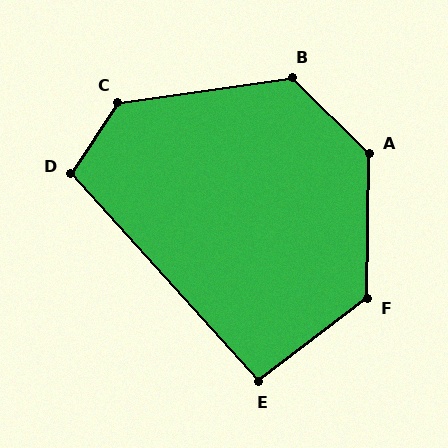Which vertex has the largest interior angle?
A, at approximately 134 degrees.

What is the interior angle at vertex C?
Approximately 132 degrees (obtuse).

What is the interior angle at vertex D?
Approximately 104 degrees (obtuse).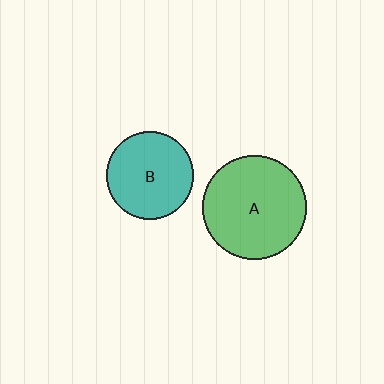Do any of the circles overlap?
No, none of the circles overlap.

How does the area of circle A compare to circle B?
Approximately 1.4 times.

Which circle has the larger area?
Circle A (green).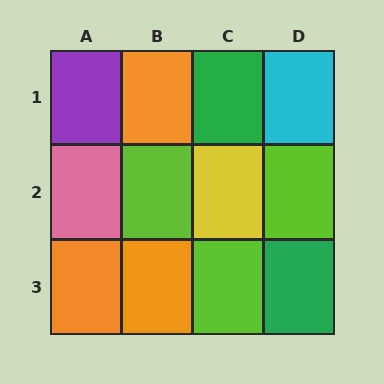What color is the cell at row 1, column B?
Orange.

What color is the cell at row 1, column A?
Purple.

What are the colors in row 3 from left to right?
Orange, orange, lime, green.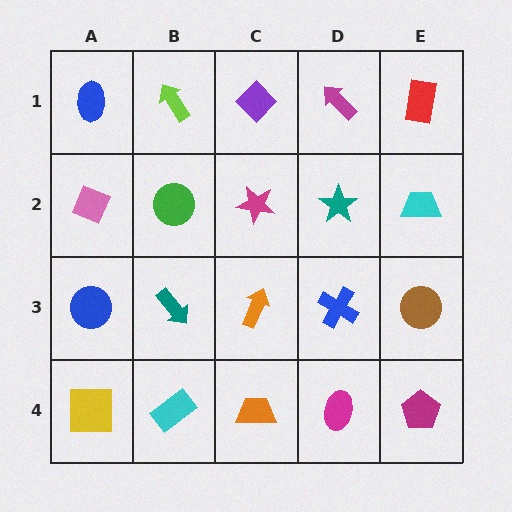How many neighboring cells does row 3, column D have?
4.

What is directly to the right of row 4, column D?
A magenta pentagon.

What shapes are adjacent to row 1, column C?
A magenta star (row 2, column C), a lime arrow (row 1, column B), a magenta arrow (row 1, column D).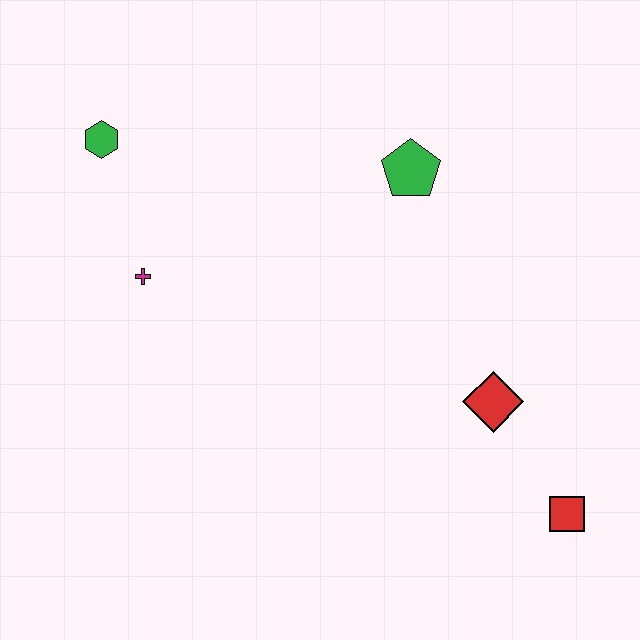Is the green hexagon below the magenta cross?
No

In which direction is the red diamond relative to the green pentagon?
The red diamond is below the green pentagon.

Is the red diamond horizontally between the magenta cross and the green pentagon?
No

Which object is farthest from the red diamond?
The green hexagon is farthest from the red diamond.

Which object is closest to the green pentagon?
The red diamond is closest to the green pentagon.